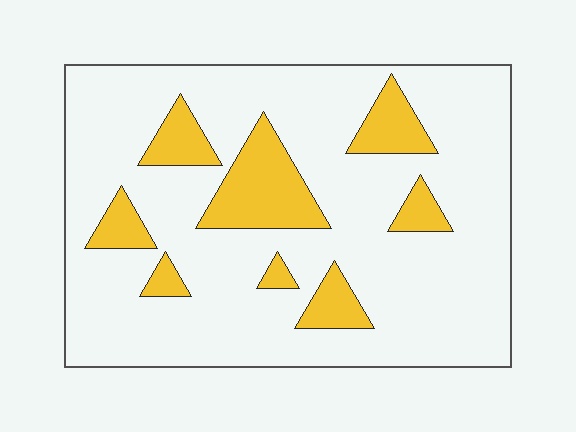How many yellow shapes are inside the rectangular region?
8.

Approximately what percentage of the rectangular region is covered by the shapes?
Approximately 20%.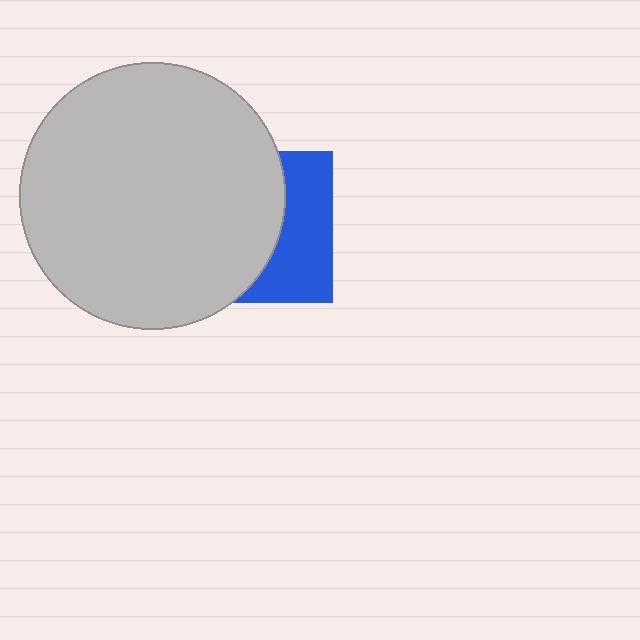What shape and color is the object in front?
The object in front is a light gray circle.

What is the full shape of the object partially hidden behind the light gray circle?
The partially hidden object is a blue square.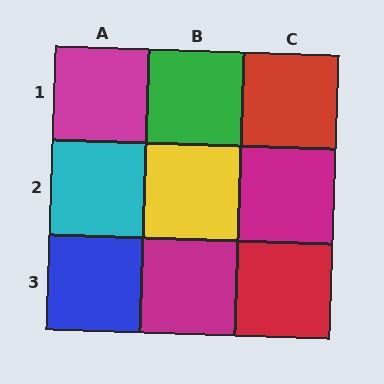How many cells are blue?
1 cell is blue.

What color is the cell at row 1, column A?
Magenta.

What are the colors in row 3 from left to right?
Blue, magenta, red.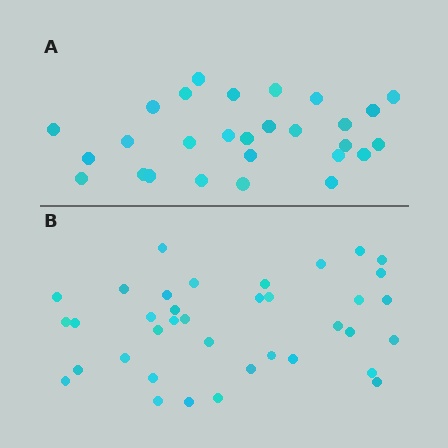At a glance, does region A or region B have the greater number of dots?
Region B (the bottom region) has more dots.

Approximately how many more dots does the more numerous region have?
Region B has roughly 8 or so more dots than region A.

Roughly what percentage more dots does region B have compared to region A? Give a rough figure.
About 30% more.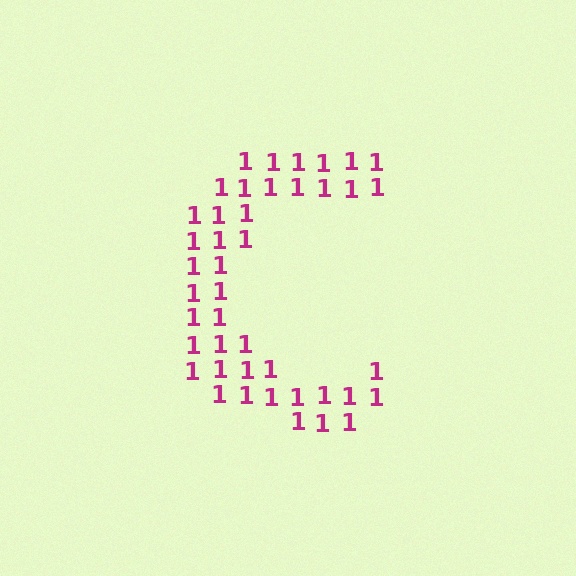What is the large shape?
The large shape is the letter C.